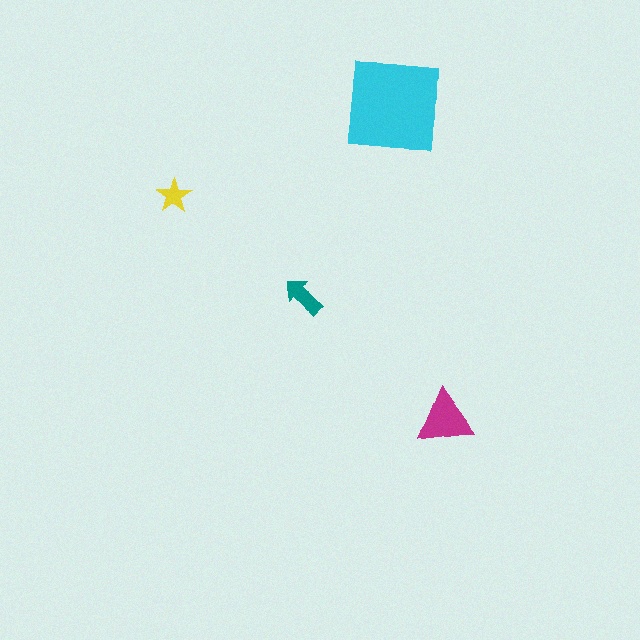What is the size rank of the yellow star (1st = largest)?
4th.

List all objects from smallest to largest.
The yellow star, the teal arrow, the magenta triangle, the cyan square.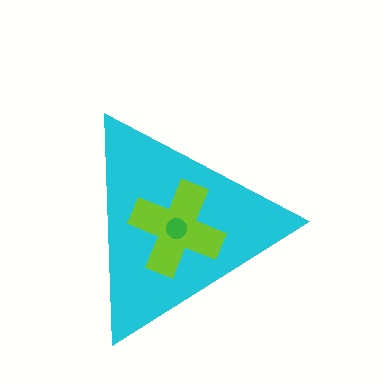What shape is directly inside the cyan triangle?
The lime cross.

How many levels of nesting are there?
3.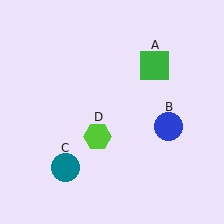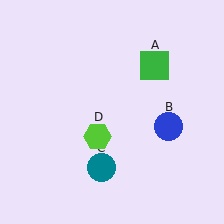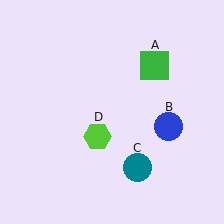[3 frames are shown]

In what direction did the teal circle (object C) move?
The teal circle (object C) moved right.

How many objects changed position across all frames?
1 object changed position: teal circle (object C).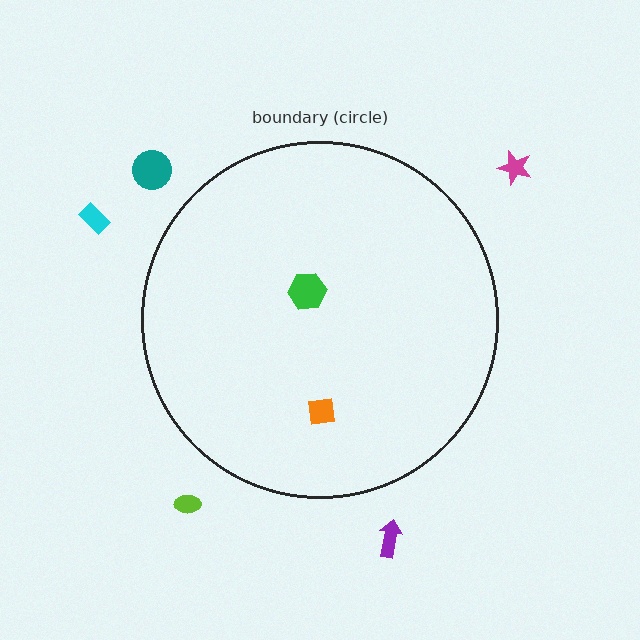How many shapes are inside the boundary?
2 inside, 5 outside.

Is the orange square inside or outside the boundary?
Inside.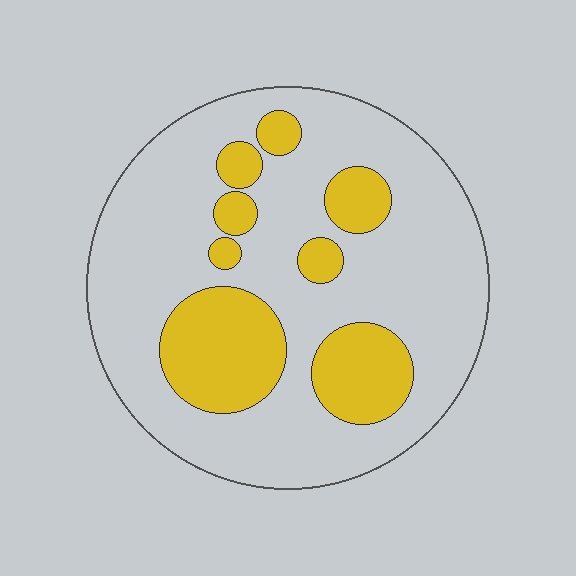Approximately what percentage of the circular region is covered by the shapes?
Approximately 25%.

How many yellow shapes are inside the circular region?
8.